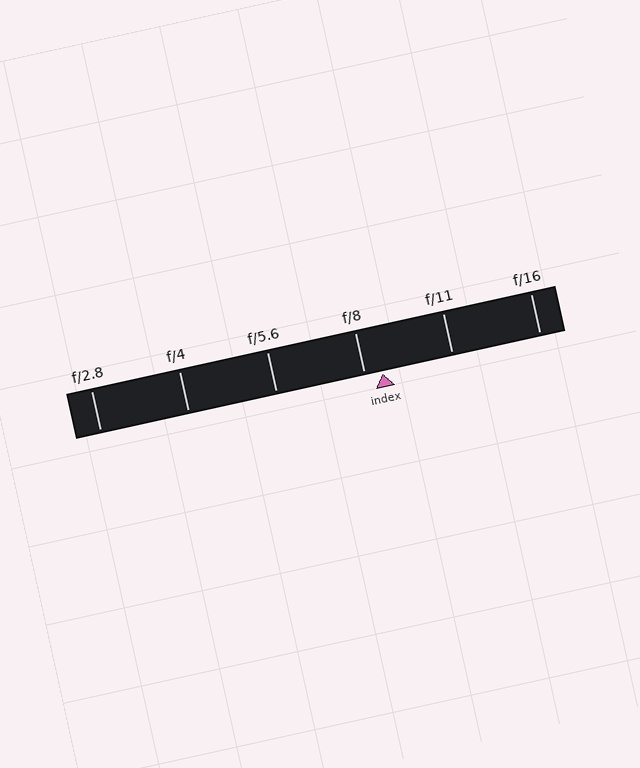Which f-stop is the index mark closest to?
The index mark is closest to f/8.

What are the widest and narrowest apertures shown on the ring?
The widest aperture shown is f/2.8 and the narrowest is f/16.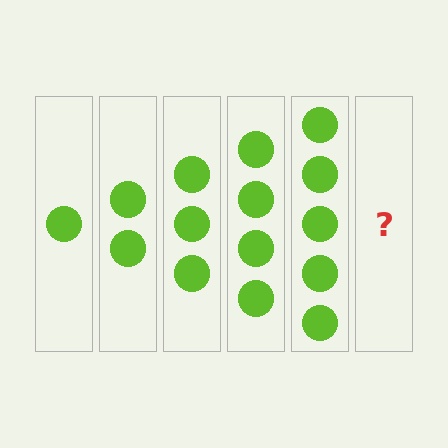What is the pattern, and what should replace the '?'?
The pattern is that each step adds one more circle. The '?' should be 6 circles.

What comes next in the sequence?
The next element should be 6 circles.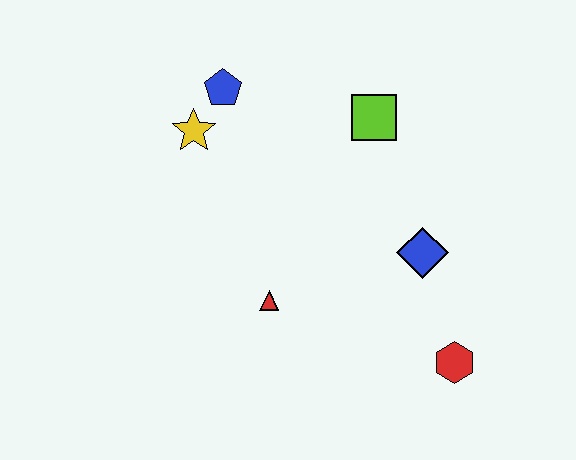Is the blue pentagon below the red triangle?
No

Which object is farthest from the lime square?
The red hexagon is farthest from the lime square.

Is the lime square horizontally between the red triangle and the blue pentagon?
No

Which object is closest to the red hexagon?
The blue diamond is closest to the red hexagon.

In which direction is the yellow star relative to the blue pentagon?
The yellow star is below the blue pentagon.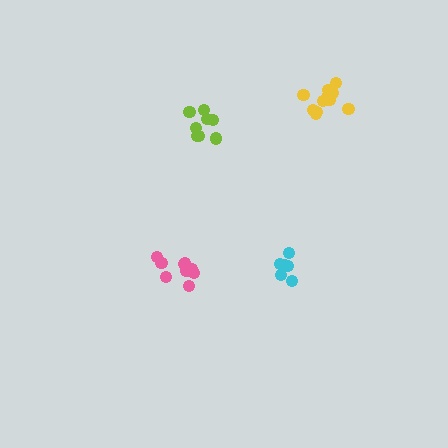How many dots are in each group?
Group 1: 9 dots, Group 2: 9 dots, Group 3: 11 dots, Group 4: 6 dots (35 total).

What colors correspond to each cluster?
The clusters are colored: lime, pink, yellow, cyan.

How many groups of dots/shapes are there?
There are 4 groups.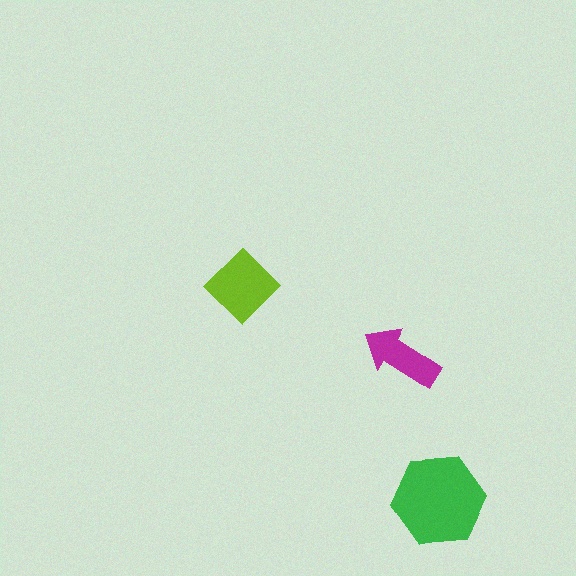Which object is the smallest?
The magenta arrow.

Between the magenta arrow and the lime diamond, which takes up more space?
The lime diamond.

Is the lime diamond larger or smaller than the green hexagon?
Smaller.